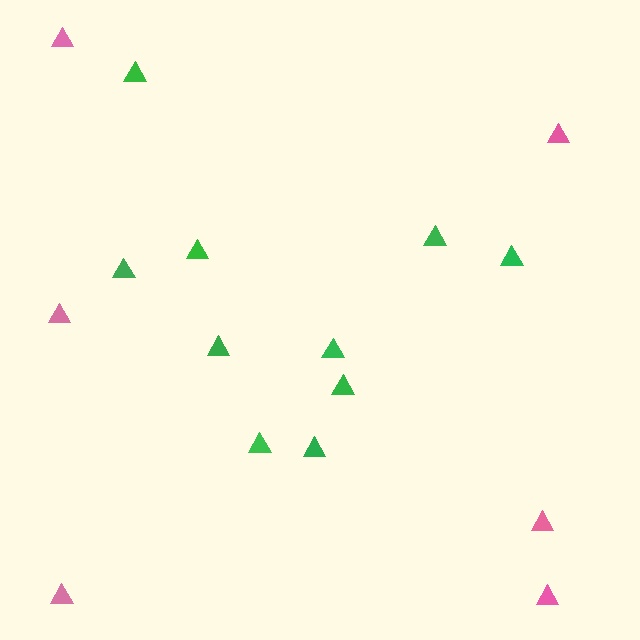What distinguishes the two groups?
There are 2 groups: one group of pink triangles (6) and one group of green triangles (10).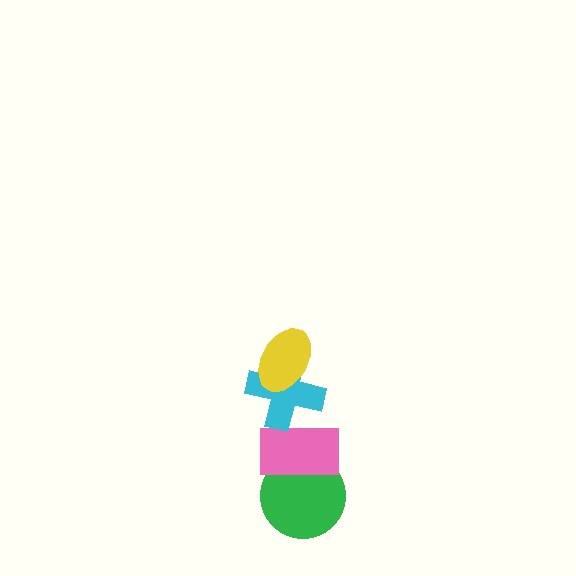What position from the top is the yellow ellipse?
The yellow ellipse is 1st from the top.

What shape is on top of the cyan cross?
The yellow ellipse is on top of the cyan cross.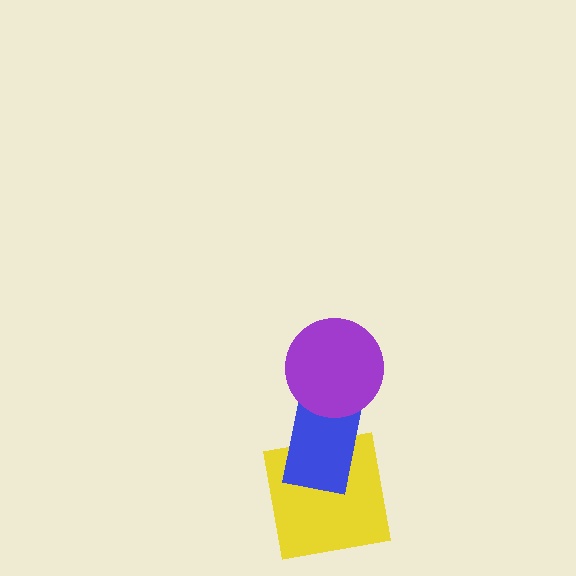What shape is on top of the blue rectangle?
The purple circle is on top of the blue rectangle.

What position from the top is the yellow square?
The yellow square is 3rd from the top.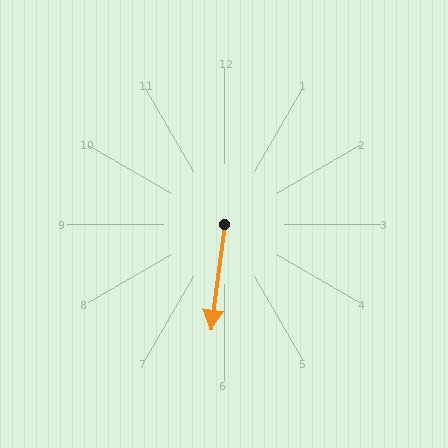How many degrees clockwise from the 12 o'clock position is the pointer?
Approximately 187 degrees.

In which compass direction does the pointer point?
South.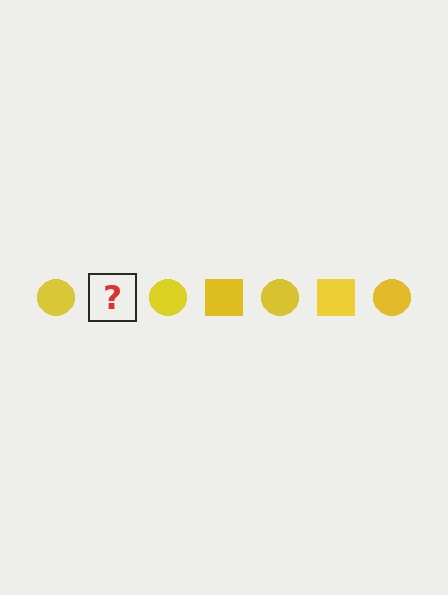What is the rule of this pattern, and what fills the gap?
The rule is that the pattern cycles through circle, square shapes in yellow. The gap should be filled with a yellow square.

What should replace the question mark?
The question mark should be replaced with a yellow square.